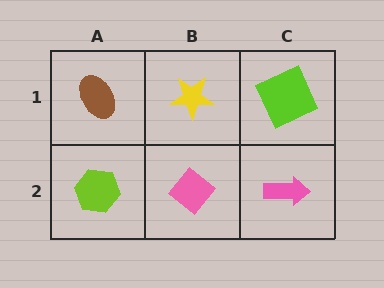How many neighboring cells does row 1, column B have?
3.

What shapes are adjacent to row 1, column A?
A lime hexagon (row 2, column A), a yellow star (row 1, column B).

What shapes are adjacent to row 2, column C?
A lime square (row 1, column C), a pink diamond (row 2, column B).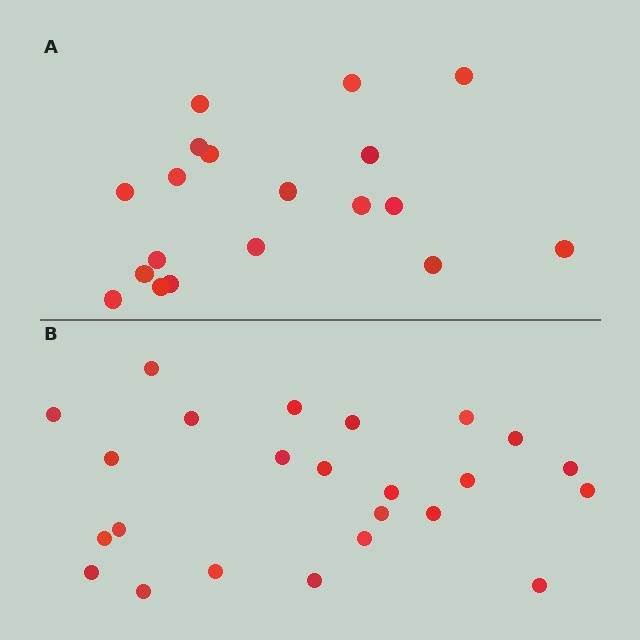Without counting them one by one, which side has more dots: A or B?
Region B (the bottom region) has more dots.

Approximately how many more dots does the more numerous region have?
Region B has about 5 more dots than region A.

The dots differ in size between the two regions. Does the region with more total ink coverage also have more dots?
No. Region A has more total ink coverage because its dots are larger, but region B actually contains more individual dots. Total area can be misleading — the number of items is what matters here.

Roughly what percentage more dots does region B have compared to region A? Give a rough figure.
About 25% more.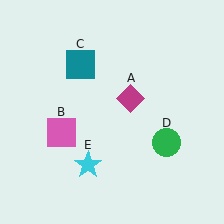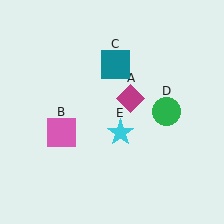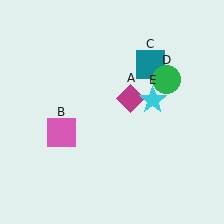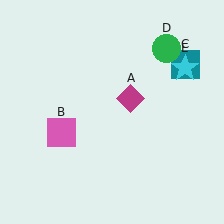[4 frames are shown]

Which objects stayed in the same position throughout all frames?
Magenta diamond (object A) and pink square (object B) remained stationary.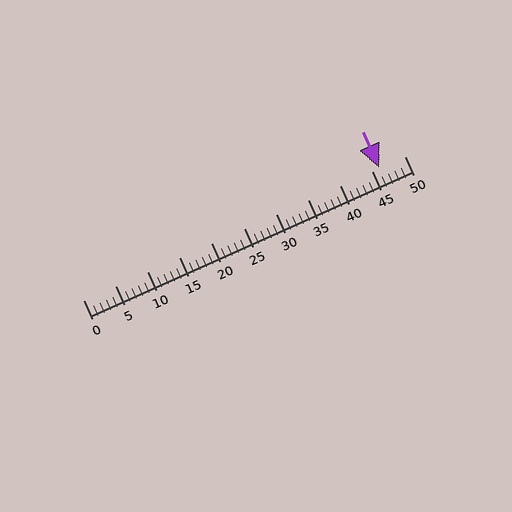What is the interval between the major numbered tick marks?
The major tick marks are spaced 5 units apart.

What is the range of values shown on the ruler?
The ruler shows values from 0 to 50.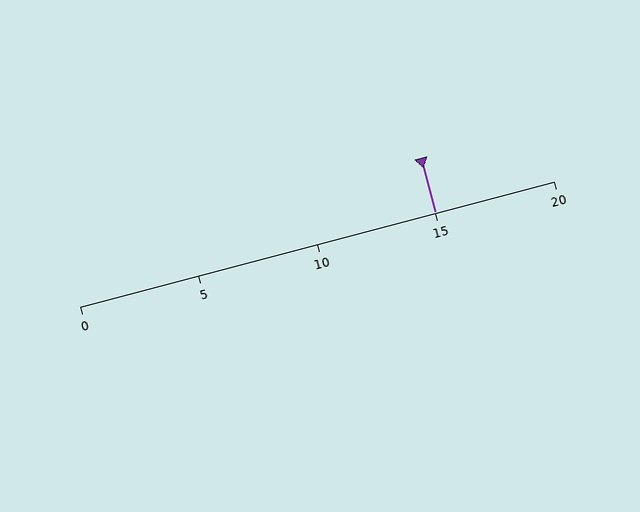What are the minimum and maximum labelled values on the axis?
The axis runs from 0 to 20.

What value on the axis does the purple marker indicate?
The marker indicates approximately 15.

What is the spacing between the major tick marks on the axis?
The major ticks are spaced 5 apart.